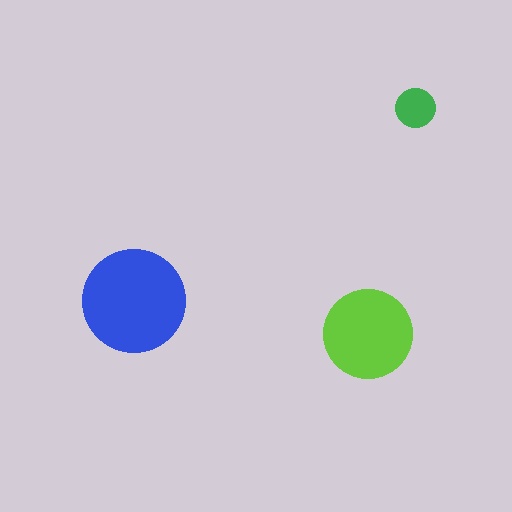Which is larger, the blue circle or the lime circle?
The blue one.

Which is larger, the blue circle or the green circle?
The blue one.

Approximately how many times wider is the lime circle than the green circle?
About 2.5 times wider.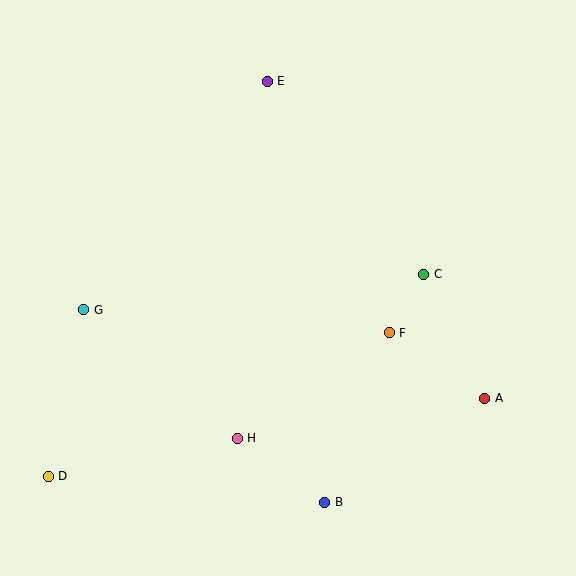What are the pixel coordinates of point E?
Point E is at (267, 81).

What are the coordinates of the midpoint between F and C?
The midpoint between F and C is at (407, 304).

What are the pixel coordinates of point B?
Point B is at (325, 502).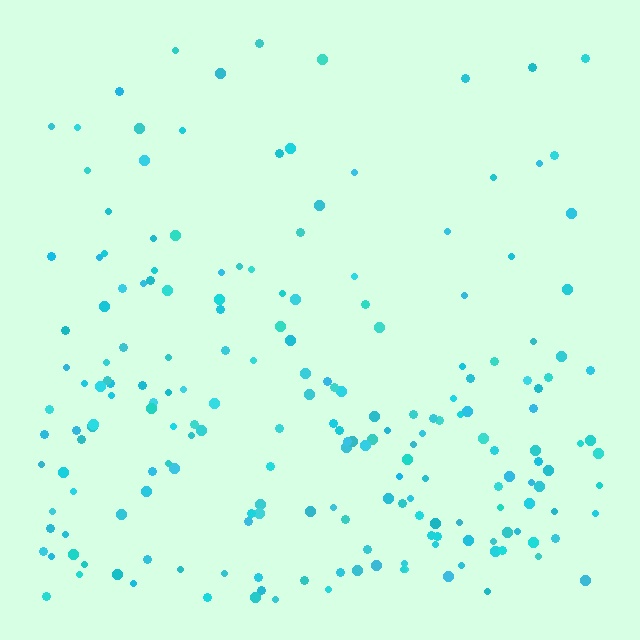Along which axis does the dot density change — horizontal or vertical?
Vertical.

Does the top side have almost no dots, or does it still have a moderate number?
Still a moderate number, just noticeably fewer than the bottom.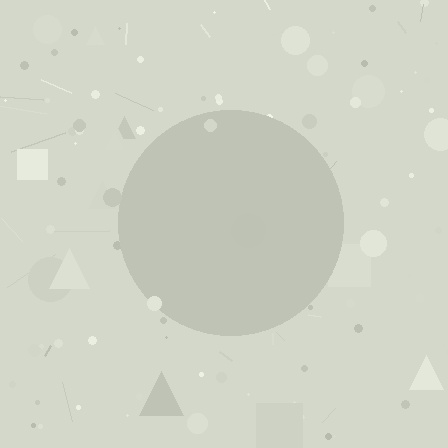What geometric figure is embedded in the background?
A circle is embedded in the background.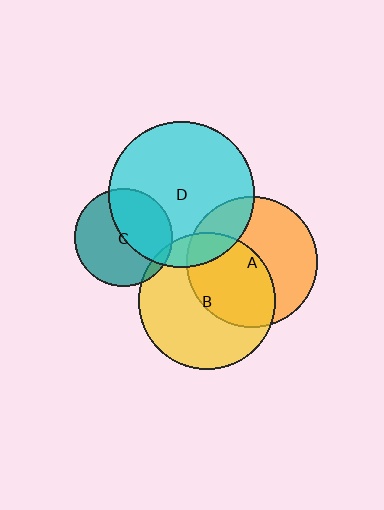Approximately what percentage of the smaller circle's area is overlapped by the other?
Approximately 50%.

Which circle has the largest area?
Circle D (cyan).